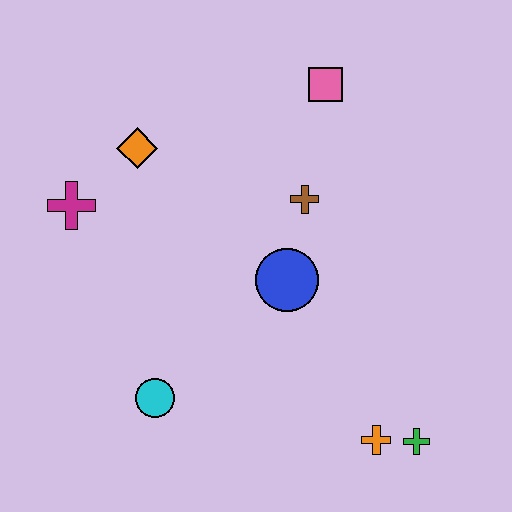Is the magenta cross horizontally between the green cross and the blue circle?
No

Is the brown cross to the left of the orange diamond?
No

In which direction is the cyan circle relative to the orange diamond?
The cyan circle is below the orange diamond.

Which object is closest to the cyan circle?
The blue circle is closest to the cyan circle.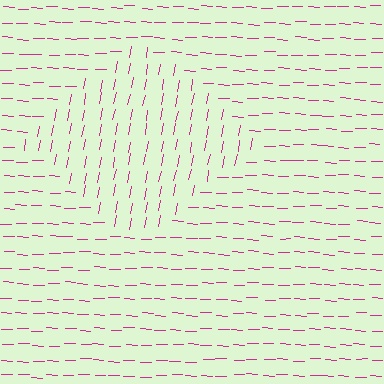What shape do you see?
I see a diamond.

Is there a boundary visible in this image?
Yes, there is a texture boundary formed by a change in line orientation.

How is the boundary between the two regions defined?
The boundary is defined purely by a change in line orientation (approximately 81 degrees difference). All lines are the same color and thickness.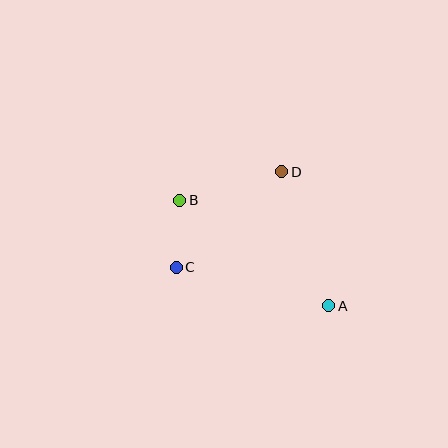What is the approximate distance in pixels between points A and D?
The distance between A and D is approximately 142 pixels.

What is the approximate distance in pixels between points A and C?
The distance between A and C is approximately 157 pixels.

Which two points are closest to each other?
Points B and C are closest to each other.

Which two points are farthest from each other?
Points A and B are farthest from each other.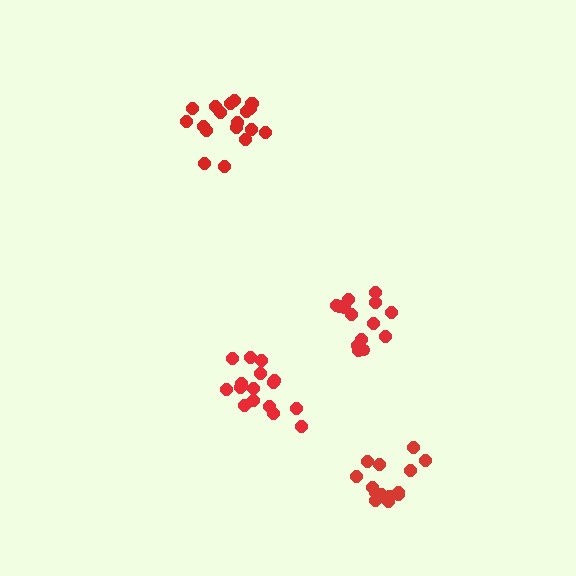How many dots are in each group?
Group 1: 19 dots, Group 2: 14 dots, Group 3: 16 dots, Group 4: 14 dots (63 total).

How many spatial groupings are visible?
There are 4 spatial groupings.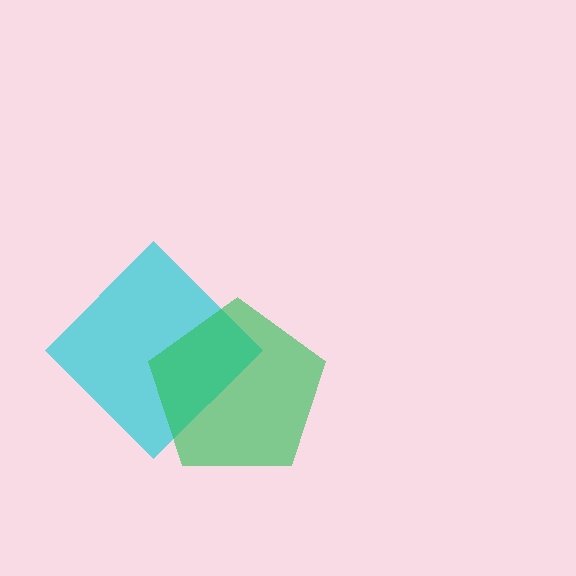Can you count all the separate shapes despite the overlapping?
Yes, there are 2 separate shapes.